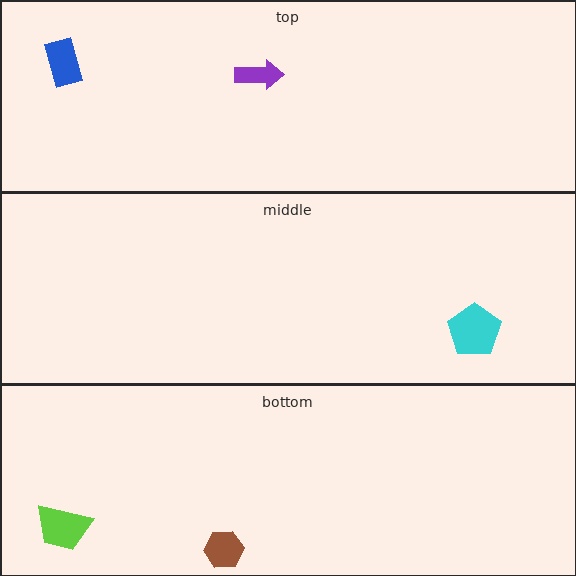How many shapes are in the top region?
2.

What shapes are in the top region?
The blue rectangle, the purple arrow.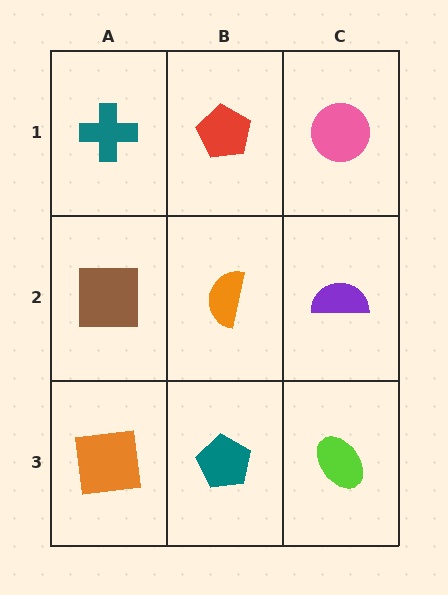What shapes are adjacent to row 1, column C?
A purple semicircle (row 2, column C), a red pentagon (row 1, column B).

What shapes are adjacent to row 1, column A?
A brown square (row 2, column A), a red pentagon (row 1, column B).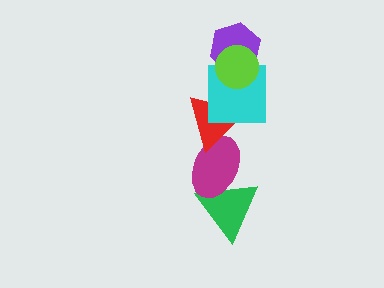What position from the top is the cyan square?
The cyan square is 3rd from the top.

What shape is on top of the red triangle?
The cyan square is on top of the red triangle.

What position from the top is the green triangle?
The green triangle is 6th from the top.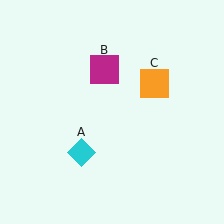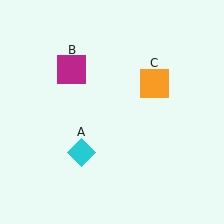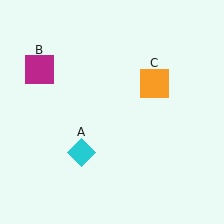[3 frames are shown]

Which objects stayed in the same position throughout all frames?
Cyan diamond (object A) and orange square (object C) remained stationary.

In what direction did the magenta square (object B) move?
The magenta square (object B) moved left.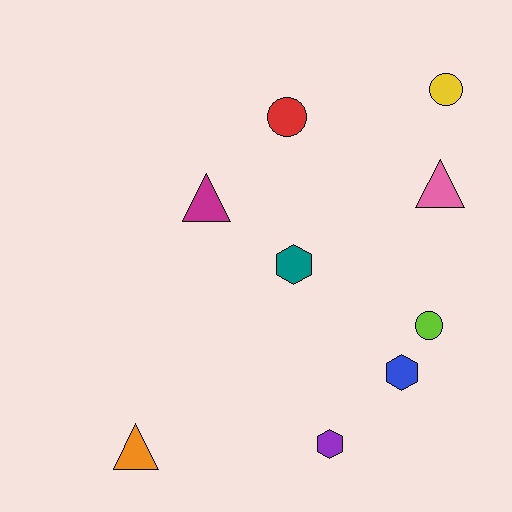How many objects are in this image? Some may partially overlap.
There are 9 objects.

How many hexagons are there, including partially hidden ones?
There are 3 hexagons.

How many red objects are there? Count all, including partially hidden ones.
There is 1 red object.